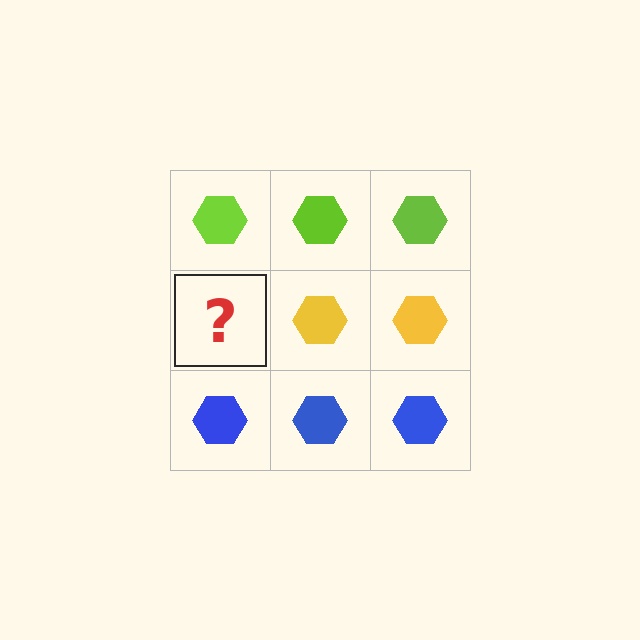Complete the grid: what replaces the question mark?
The question mark should be replaced with a yellow hexagon.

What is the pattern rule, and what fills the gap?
The rule is that each row has a consistent color. The gap should be filled with a yellow hexagon.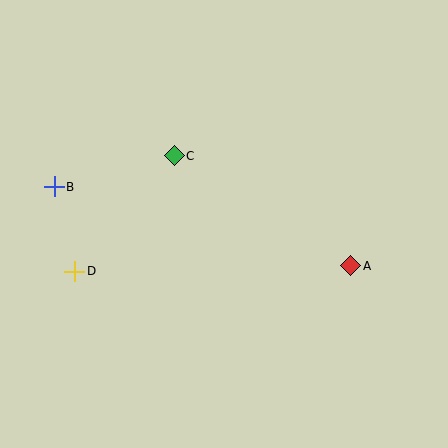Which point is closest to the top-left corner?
Point B is closest to the top-left corner.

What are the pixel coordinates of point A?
Point A is at (351, 266).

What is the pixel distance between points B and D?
The distance between B and D is 87 pixels.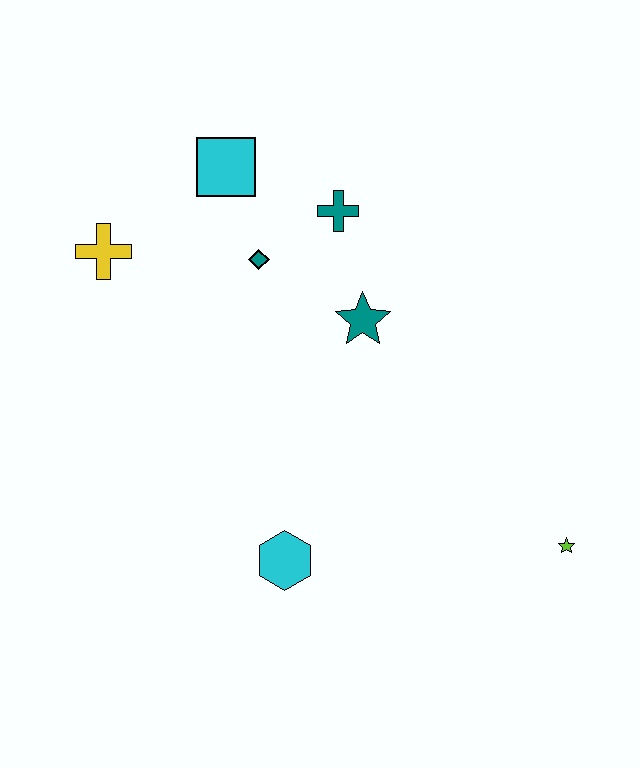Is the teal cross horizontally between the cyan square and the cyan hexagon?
No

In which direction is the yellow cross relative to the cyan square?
The yellow cross is to the left of the cyan square.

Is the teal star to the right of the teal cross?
Yes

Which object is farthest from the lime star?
The yellow cross is farthest from the lime star.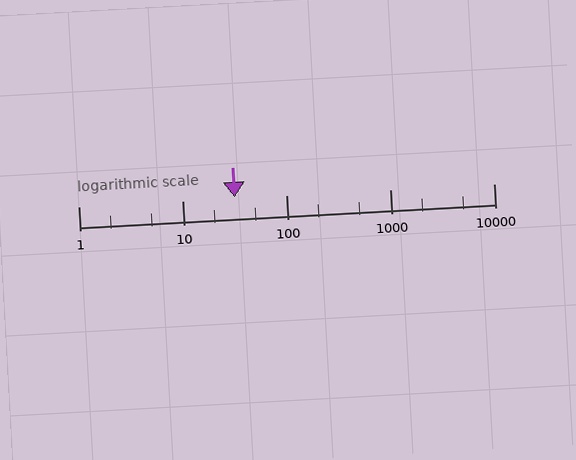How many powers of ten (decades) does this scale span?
The scale spans 4 decades, from 1 to 10000.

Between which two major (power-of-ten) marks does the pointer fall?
The pointer is between 10 and 100.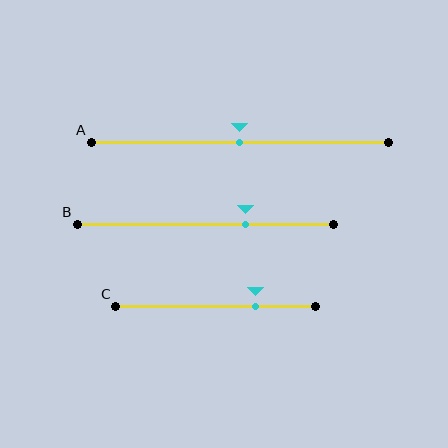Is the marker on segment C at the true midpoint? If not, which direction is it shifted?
No, the marker on segment C is shifted to the right by about 20% of the segment length.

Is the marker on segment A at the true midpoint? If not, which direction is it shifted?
Yes, the marker on segment A is at the true midpoint.